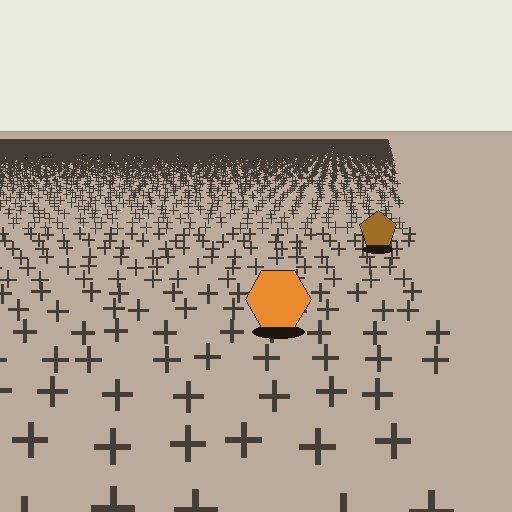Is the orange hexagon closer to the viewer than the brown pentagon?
Yes. The orange hexagon is closer — you can tell from the texture gradient: the ground texture is coarser near it.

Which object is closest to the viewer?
The orange hexagon is closest. The texture marks near it are larger and more spread out.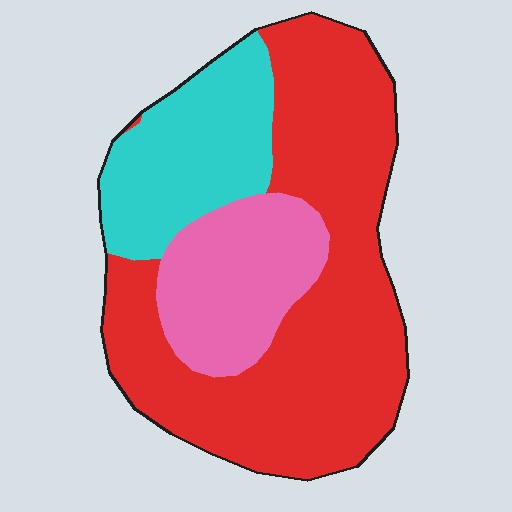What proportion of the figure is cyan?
Cyan covers roughly 20% of the figure.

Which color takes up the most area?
Red, at roughly 60%.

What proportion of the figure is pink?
Pink takes up between a sixth and a third of the figure.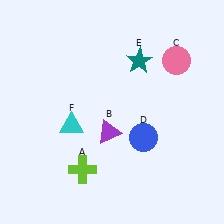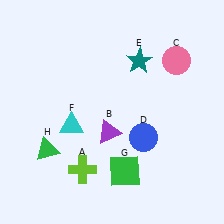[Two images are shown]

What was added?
A green square (G), a green triangle (H) were added in Image 2.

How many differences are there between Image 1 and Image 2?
There are 2 differences between the two images.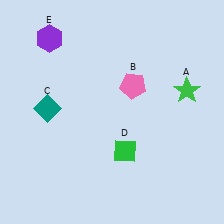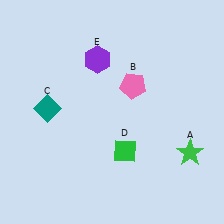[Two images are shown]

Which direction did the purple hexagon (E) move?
The purple hexagon (E) moved right.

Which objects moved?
The objects that moved are: the green star (A), the purple hexagon (E).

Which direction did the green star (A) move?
The green star (A) moved down.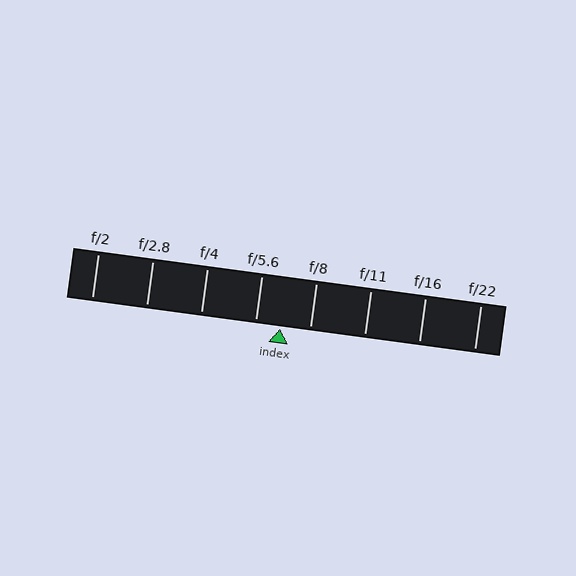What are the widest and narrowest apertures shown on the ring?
The widest aperture shown is f/2 and the narrowest is f/22.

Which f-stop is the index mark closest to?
The index mark is closest to f/5.6.